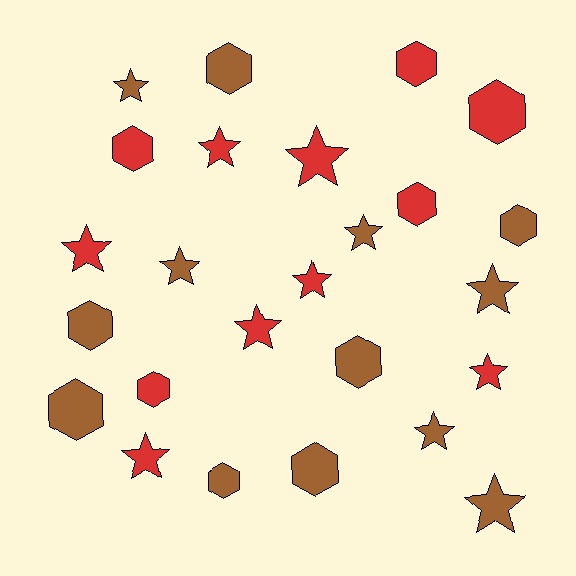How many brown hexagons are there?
There are 7 brown hexagons.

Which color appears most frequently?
Brown, with 13 objects.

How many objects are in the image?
There are 25 objects.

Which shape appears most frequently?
Star, with 13 objects.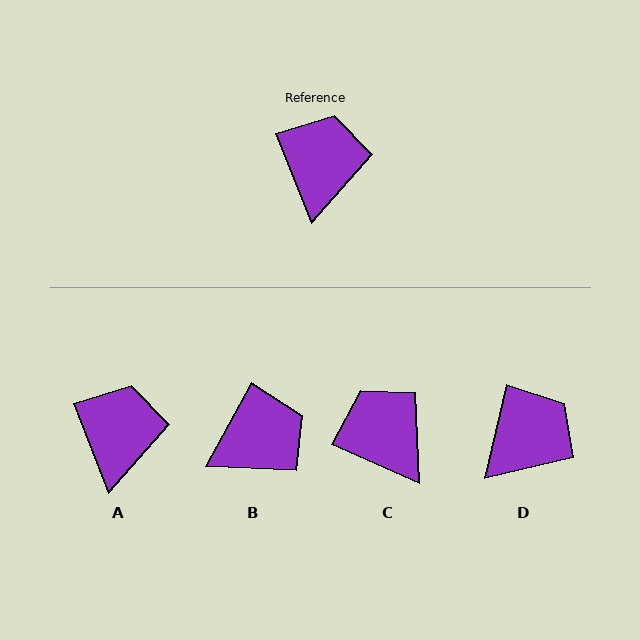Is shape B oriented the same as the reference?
No, it is off by about 51 degrees.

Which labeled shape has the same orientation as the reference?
A.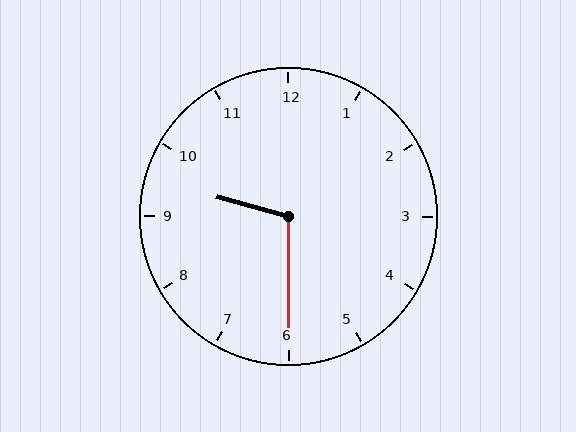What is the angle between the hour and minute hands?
Approximately 105 degrees.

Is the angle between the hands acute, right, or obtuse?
It is obtuse.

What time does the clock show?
9:30.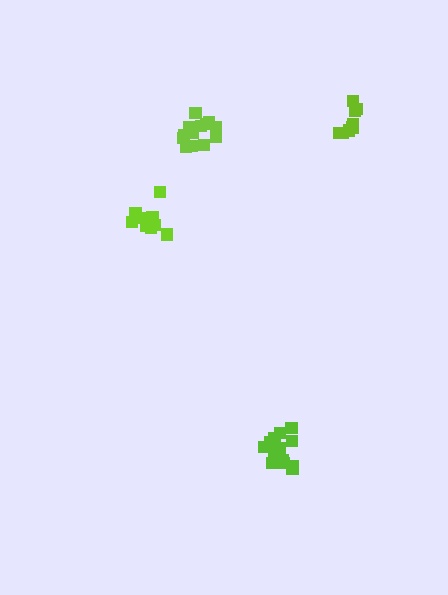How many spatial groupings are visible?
There are 4 spatial groupings.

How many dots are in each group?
Group 1: 14 dots, Group 2: 9 dots, Group 3: 13 dots, Group 4: 9 dots (45 total).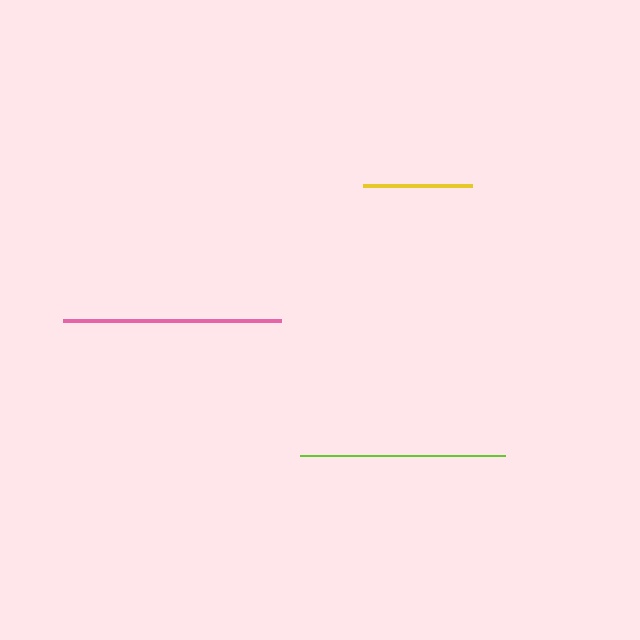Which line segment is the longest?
The pink line is the longest at approximately 218 pixels.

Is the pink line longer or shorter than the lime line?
The pink line is longer than the lime line.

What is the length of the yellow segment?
The yellow segment is approximately 109 pixels long.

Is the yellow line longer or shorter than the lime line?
The lime line is longer than the yellow line.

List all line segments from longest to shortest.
From longest to shortest: pink, lime, yellow.